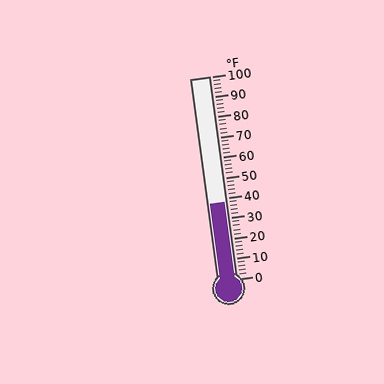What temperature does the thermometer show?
The thermometer shows approximately 38°F.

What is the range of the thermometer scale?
The thermometer scale ranges from 0°F to 100°F.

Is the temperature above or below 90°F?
The temperature is below 90°F.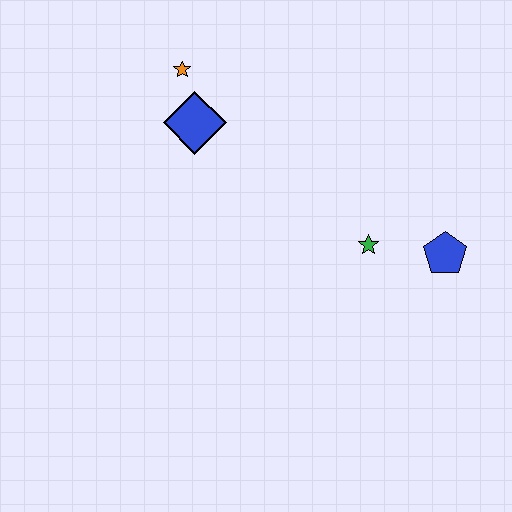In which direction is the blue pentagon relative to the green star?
The blue pentagon is to the right of the green star.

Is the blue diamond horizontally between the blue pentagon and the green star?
No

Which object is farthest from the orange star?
The blue pentagon is farthest from the orange star.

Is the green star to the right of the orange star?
Yes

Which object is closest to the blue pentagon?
The green star is closest to the blue pentagon.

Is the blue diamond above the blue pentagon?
Yes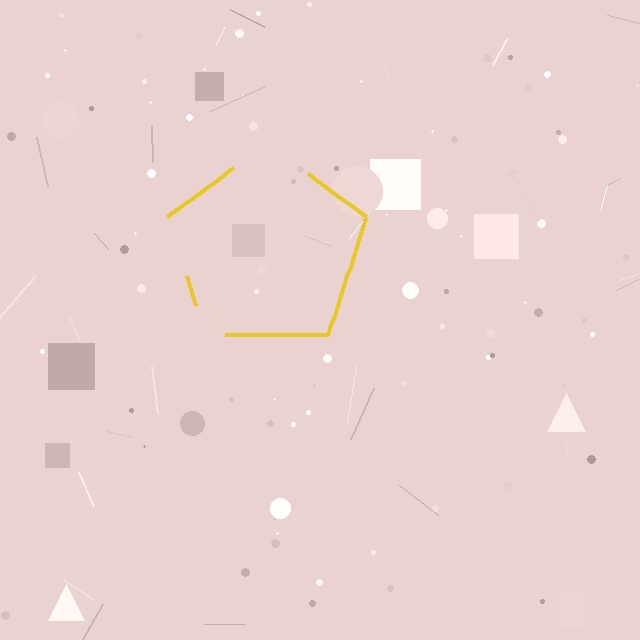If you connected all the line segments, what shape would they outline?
They would outline a pentagon.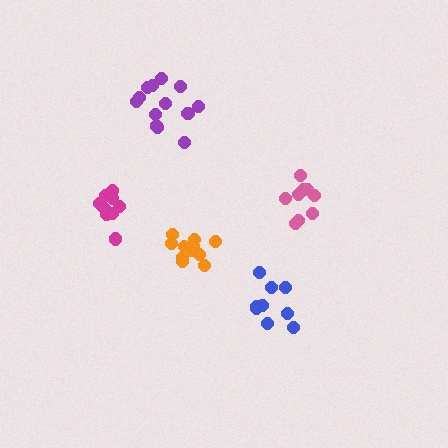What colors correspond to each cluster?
The clusters are colored: blue, magenta, purple, pink, orange.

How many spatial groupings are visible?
There are 5 spatial groupings.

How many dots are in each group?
Group 1: 9 dots, Group 2: 10 dots, Group 3: 14 dots, Group 4: 9 dots, Group 5: 12 dots (54 total).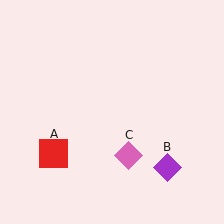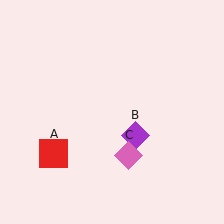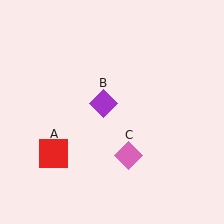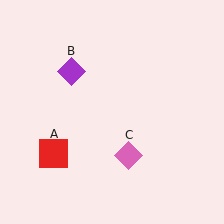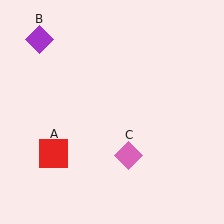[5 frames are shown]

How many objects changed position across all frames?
1 object changed position: purple diamond (object B).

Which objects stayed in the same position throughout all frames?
Red square (object A) and pink diamond (object C) remained stationary.